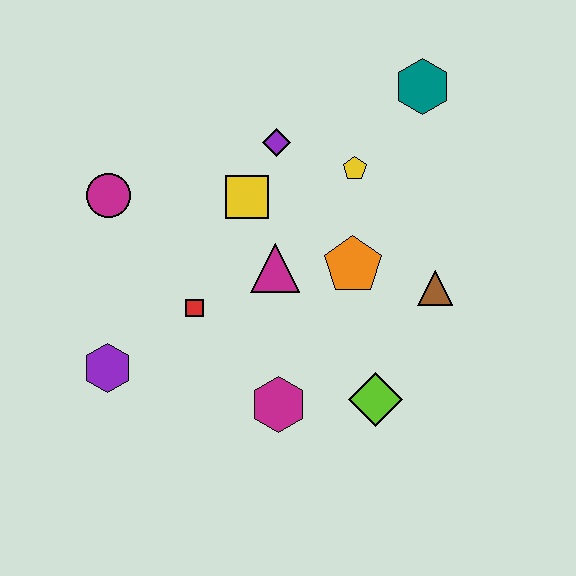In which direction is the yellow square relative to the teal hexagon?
The yellow square is to the left of the teal hexagon.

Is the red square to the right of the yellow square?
No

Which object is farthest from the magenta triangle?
The teal hexagon is farthest from the magenta triangle.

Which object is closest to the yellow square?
The purple diamond is closest to the yellow square.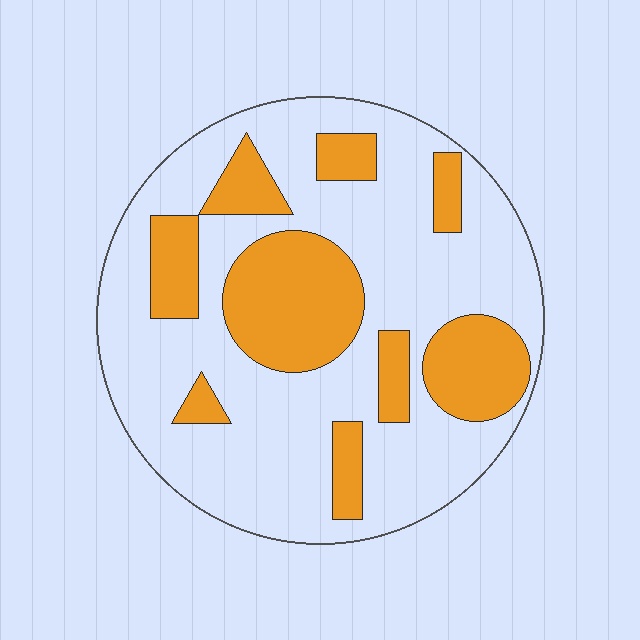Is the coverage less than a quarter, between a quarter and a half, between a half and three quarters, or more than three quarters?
Between a quarter and a half.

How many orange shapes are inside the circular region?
9.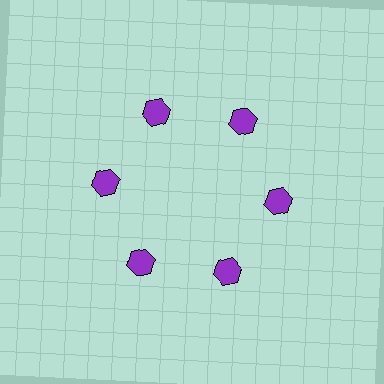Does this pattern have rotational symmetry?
Yes, this pattern has 6-fold rotational symmetry. It looks the same after rotating 60 degrees around the center.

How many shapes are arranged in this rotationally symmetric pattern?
There are 6 shapes, arranged in 6 groups of 1.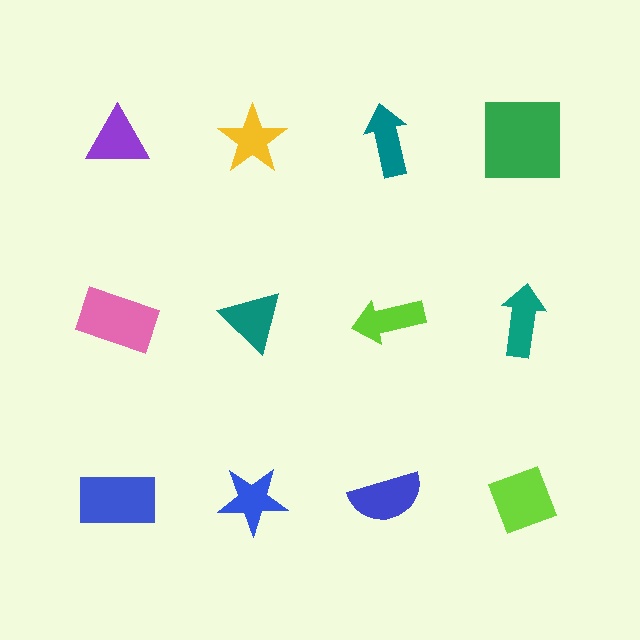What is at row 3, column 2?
A blue star.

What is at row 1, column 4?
A green square.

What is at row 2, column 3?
A lime arrow.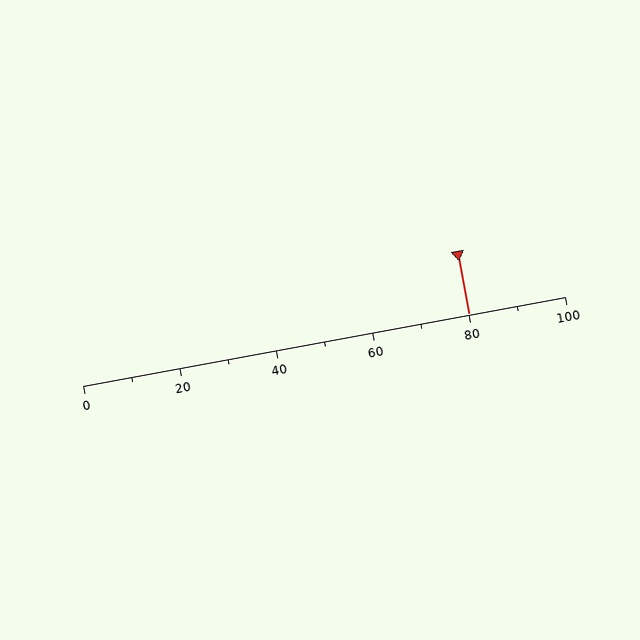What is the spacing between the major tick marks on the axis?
The major ticks are spaced 20 apart.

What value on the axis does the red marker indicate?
The marker indicates approximately 80.